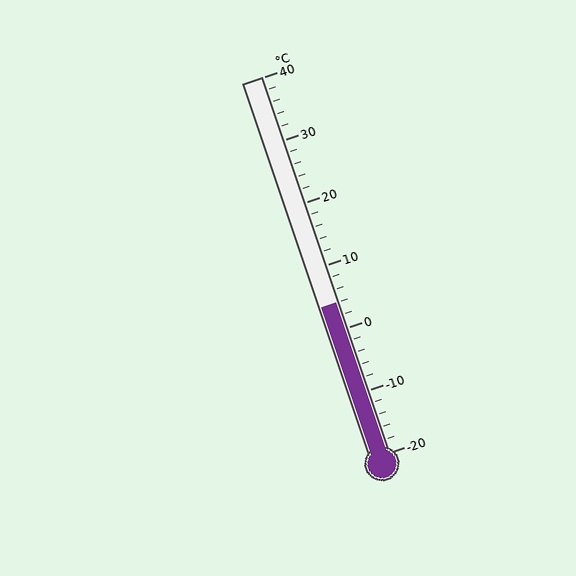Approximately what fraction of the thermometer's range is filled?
The thermometer is filled to approximately 40% of its range.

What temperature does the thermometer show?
The thermometer shows approximately 4°C.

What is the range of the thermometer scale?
The thermometer scale ranges from -20°C to 40°C.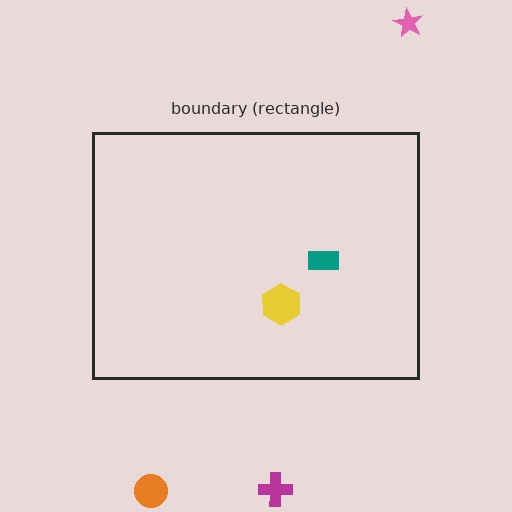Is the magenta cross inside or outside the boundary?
Outside.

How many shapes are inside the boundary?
2 inside, 3 outside.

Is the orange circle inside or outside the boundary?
Outside.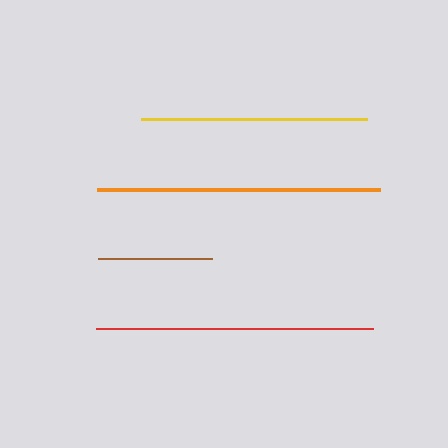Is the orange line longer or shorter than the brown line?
The orange line is longer than the brown line.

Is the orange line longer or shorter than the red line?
The orange line is longer than the red line.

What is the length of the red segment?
The red segment is approximately 277 pixels long.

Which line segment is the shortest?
The brown line is the shortest at approximately 114 pixels.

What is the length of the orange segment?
The orange segment is approximately 282 pixels long.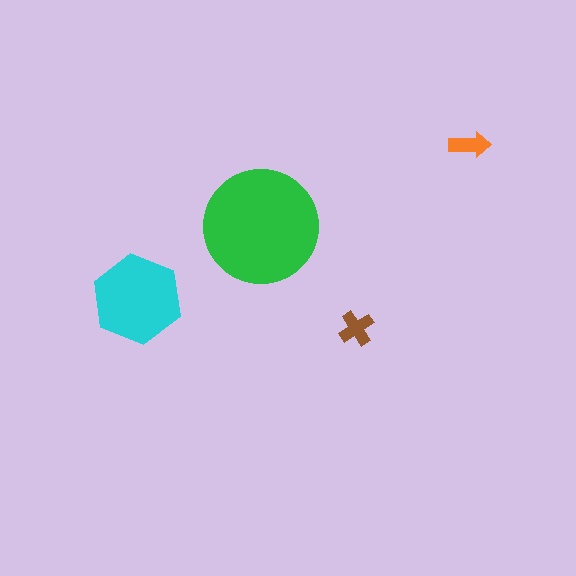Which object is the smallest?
The orange arrow.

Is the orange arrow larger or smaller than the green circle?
Smaller.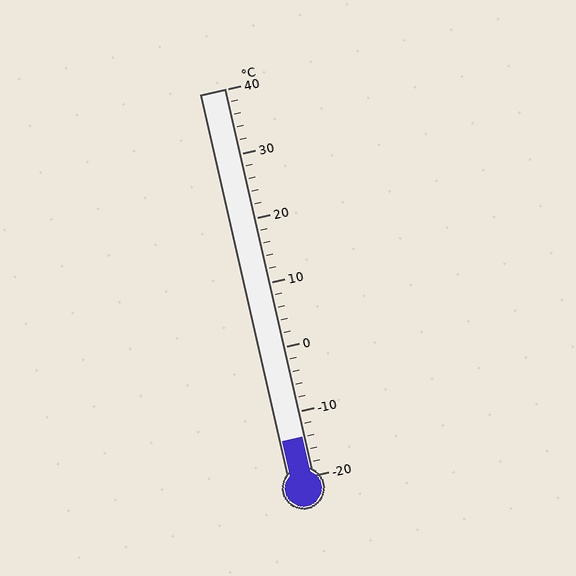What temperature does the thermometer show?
The thermometer shows approximately -14°C.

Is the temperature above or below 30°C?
The temperature is below 30°C.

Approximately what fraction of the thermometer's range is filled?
The thermometer is filled to approximately 10% of its range.